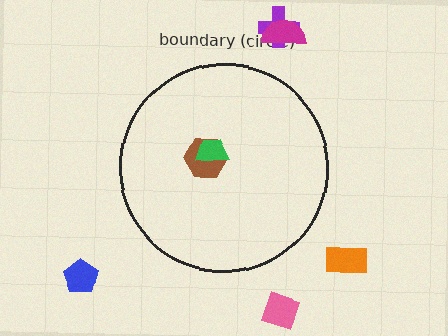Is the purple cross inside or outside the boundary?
Outside.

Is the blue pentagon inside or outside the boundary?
Outside.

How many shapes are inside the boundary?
2 inside, 5 outside.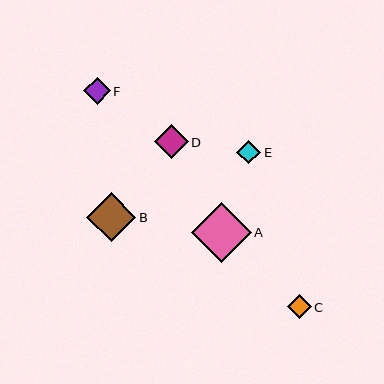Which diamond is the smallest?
Diamond E is the smallest with a size of approximately 24 pixels.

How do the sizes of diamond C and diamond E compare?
Diamond C and diamond E are approximately the same size.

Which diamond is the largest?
Diamond A is the largest with a size of approximately 60 pixels.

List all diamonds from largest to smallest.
From largest to smallest: A, B, D, F, C, E.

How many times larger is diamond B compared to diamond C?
Diamond B is approximately 2.0 times the size of diamond C.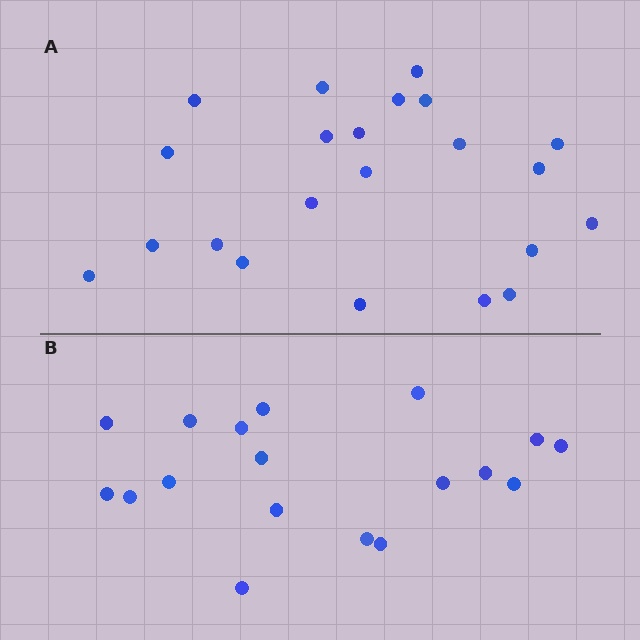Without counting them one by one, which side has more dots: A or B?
Region A (the top region) has more dots.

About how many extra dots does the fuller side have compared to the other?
Region A has about 4 more dots than region B.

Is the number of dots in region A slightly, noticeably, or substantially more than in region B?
Region A has only slightly more — the two regions are fairly close. The ratio is roughly 1.2 to 1.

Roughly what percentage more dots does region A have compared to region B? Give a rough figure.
About 20% more.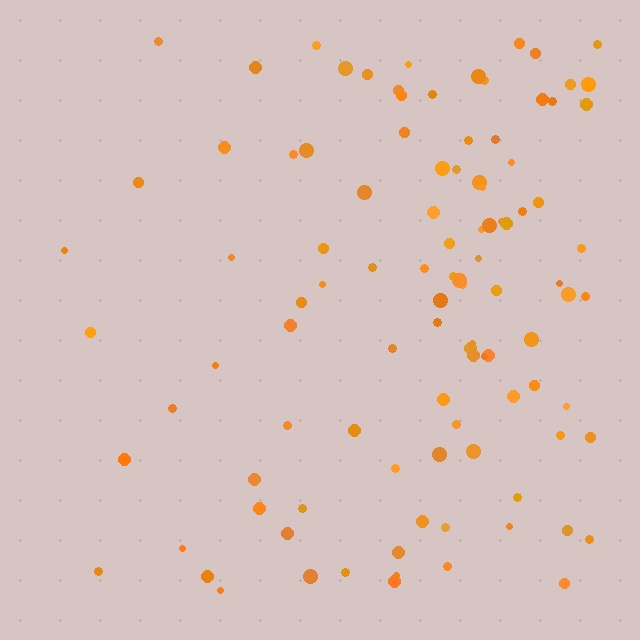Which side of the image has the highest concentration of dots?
The right.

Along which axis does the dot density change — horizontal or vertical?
Horizontal.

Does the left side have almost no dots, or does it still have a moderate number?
Still a moderate number, just noticeably fewer than the right.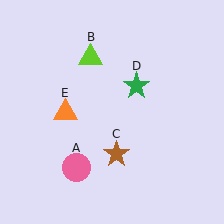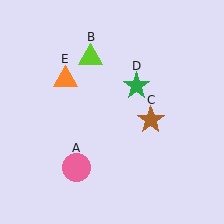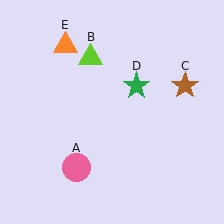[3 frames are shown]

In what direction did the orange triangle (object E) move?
The orange triangle (object E) moved up.